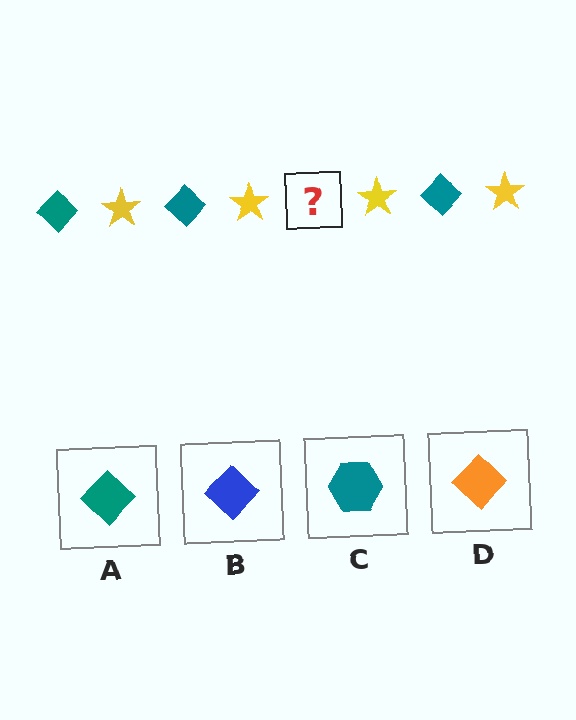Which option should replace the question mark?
Option A.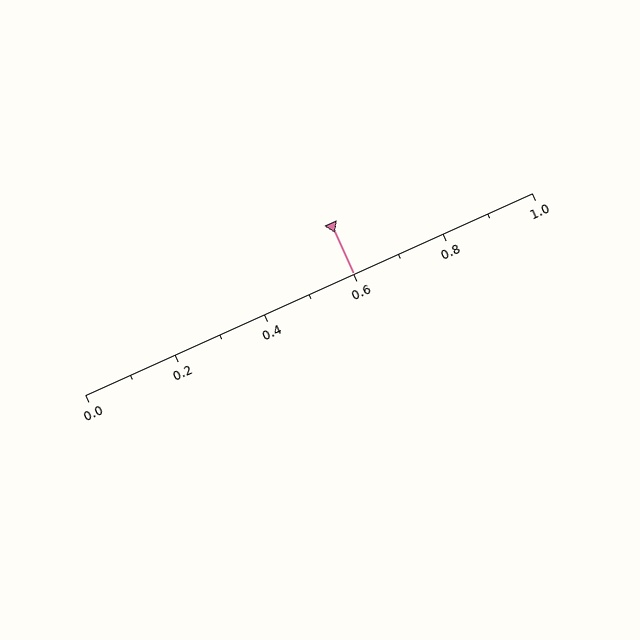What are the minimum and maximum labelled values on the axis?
The axis runs from 0.0 to 1.0.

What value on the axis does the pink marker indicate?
The marker indicates approximately 0.6.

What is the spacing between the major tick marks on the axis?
The major ticks are spaced 0.2 apart.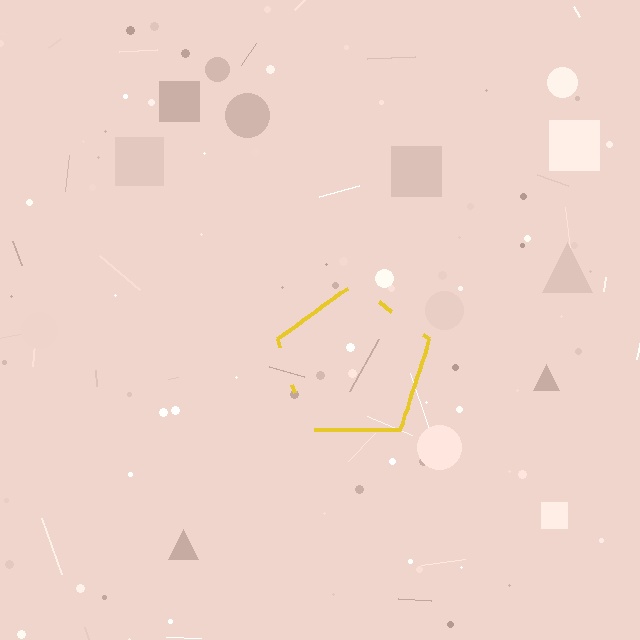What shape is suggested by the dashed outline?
The dashed outline suggests a pentagon.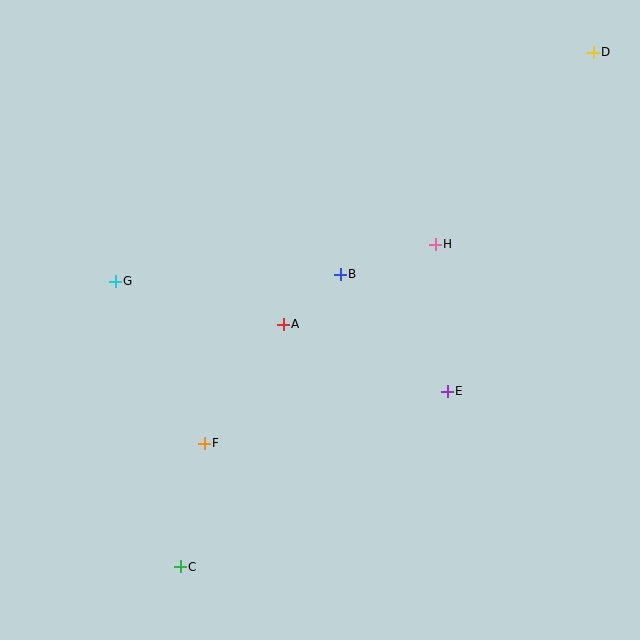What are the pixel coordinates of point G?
Point G is at (115, 281).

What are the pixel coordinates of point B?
Point B is at (340, 274).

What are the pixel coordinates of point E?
Point E is at (447, 391).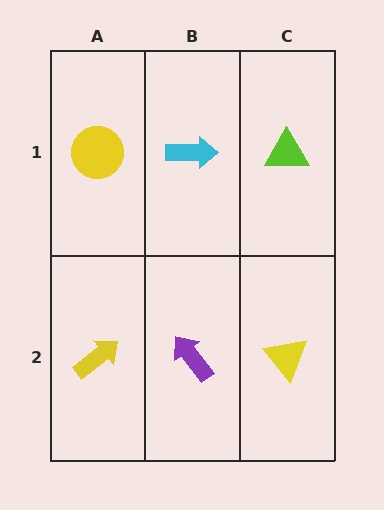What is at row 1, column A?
A yellow circle.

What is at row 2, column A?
A yellow arrow.